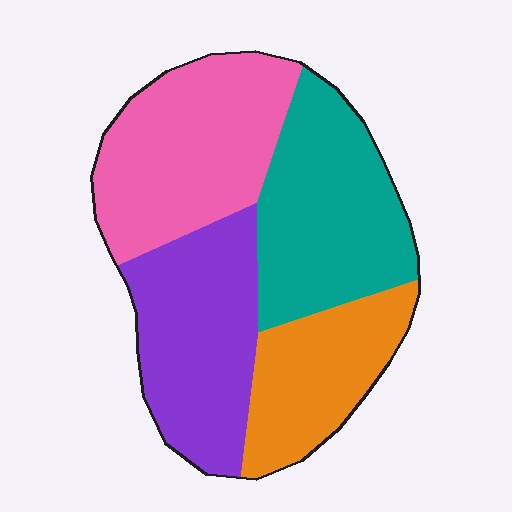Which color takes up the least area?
Orange, at roughly 20%.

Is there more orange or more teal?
Teal.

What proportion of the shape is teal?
Teal covers around 25% of the shape.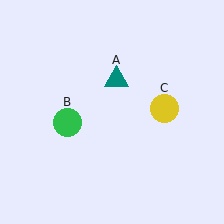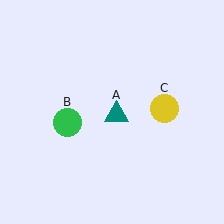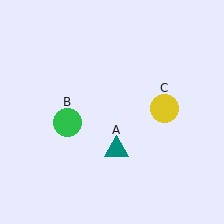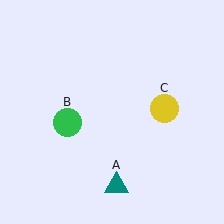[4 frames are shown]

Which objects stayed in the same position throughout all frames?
Green circle (object B) and yellow circle (object C) remained stationary.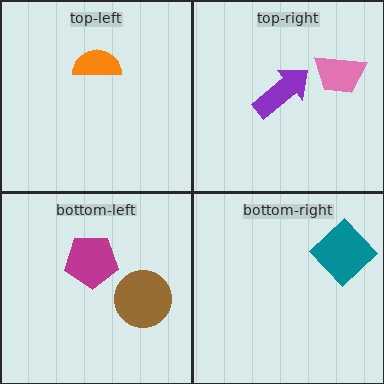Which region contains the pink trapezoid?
The top-right region.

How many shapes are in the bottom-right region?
1.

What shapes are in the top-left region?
The orange semicircle.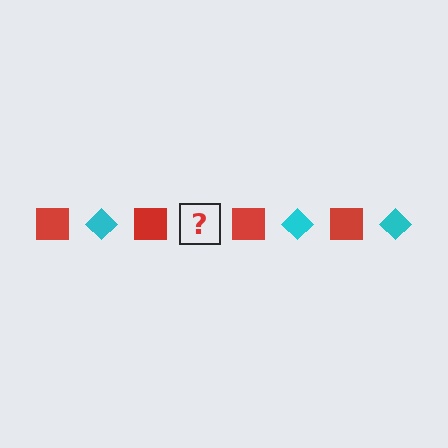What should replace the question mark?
The question mark should be replaced with a cyan diamond.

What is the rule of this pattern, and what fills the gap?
The rule is that the pattern alternates between red square and cyan diamond. The gap should be filled with a cyan diamond.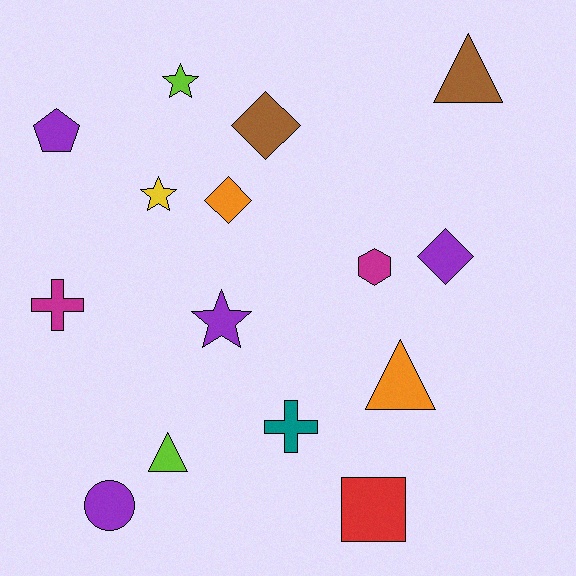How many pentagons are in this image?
There is 1 pentagon.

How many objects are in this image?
There are 15 objects.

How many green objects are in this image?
There are no green objects.